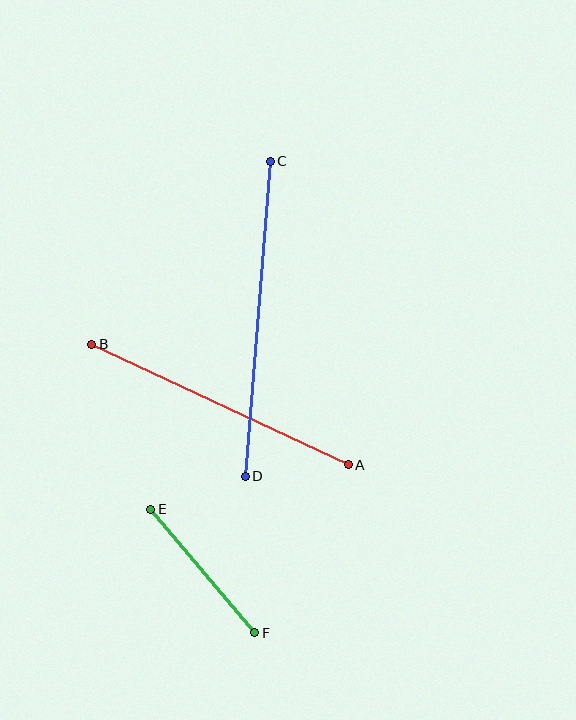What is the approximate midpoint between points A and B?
The midpoint is at approximately (220, 404) pixels.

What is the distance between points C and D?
The distance is approximately 316 pixels.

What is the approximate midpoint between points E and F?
The midpoint is at approximately (203, 571) pixels.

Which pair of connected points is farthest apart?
Points C and D are farthest apart.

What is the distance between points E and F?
The distance is approximately 162 pixels.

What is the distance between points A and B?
The distance is approximately 284 pixels.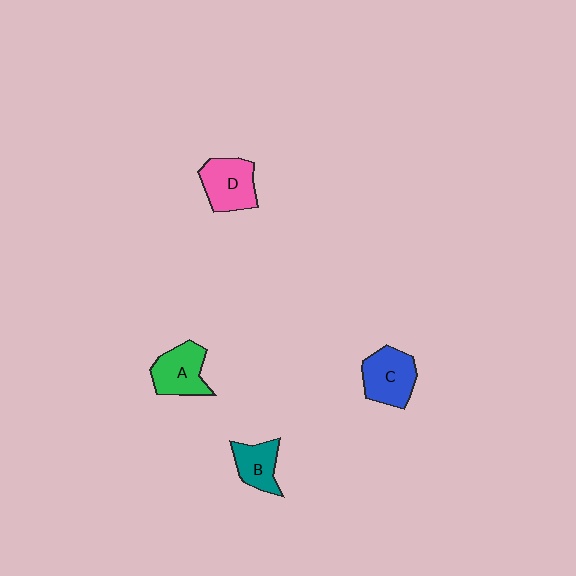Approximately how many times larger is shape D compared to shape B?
Approximately 1.4 times.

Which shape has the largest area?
Shape C (blue).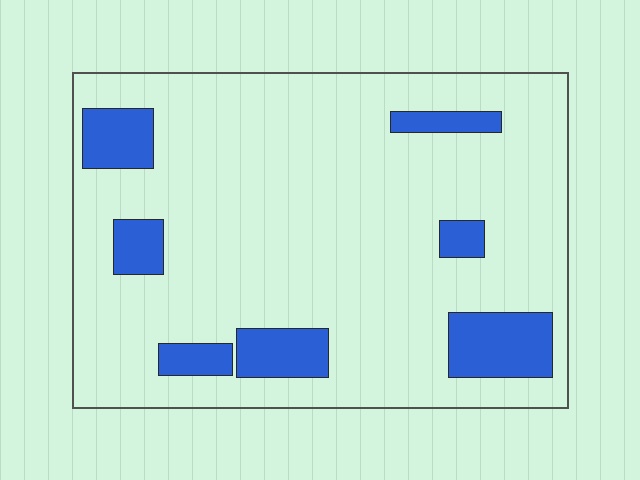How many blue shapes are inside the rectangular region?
7.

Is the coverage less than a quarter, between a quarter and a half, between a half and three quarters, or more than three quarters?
Less than a quarter.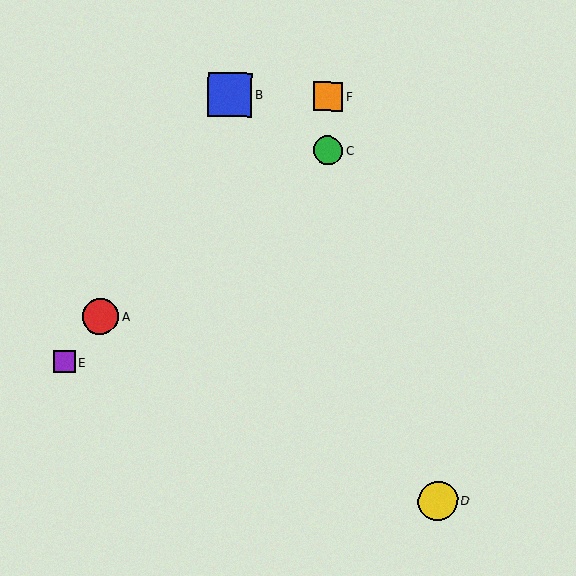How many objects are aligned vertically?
2 objects (C, F) are aligned vertically.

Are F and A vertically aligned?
No, F is at x≈328 and A is at x≈100.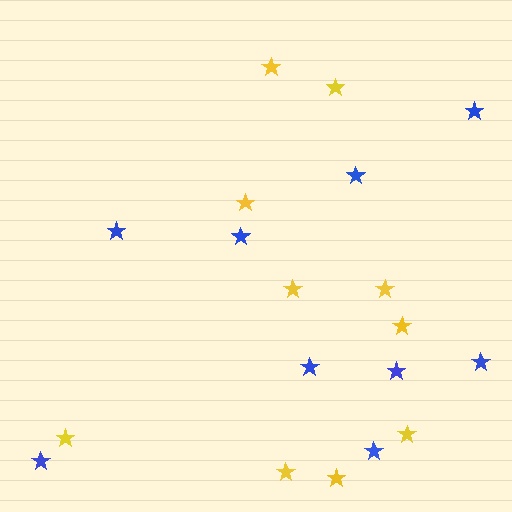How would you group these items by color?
There are 2 groups: one group of yellow stars (10) and one group of blue stars (9).